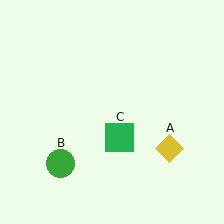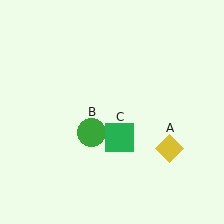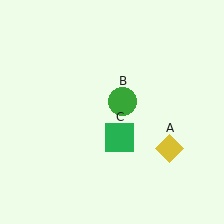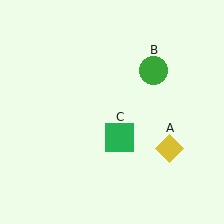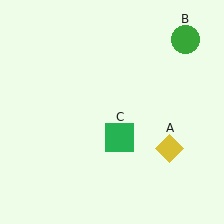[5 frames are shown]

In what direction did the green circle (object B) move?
The green circle (object B) moved up and to the right.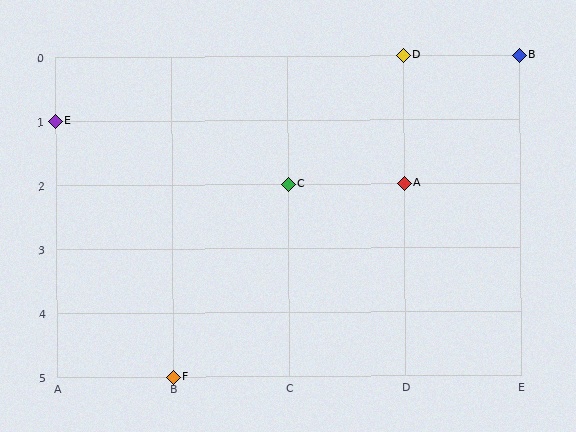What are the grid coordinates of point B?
Point B is at grid coordinates (E, 0).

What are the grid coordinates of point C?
Point C is at grid coordinates (C, 2).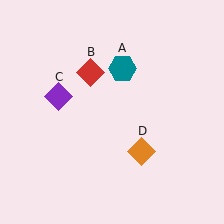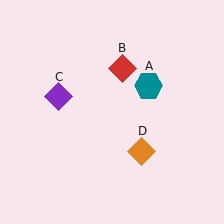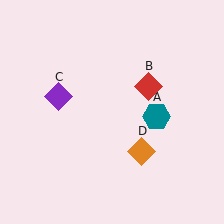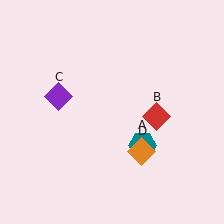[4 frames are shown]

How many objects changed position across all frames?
2 objects changed position: teal hexagon (object A), red diamond (object B).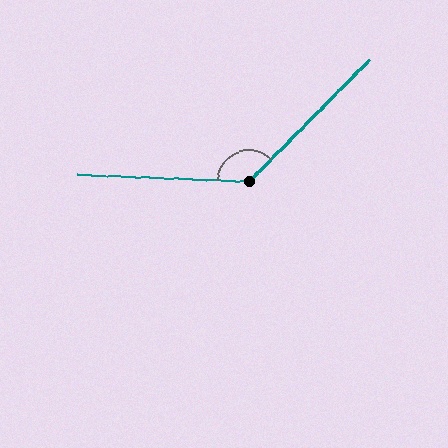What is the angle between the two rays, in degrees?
Approximately 132 degrees.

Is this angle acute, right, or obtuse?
It is obtuse.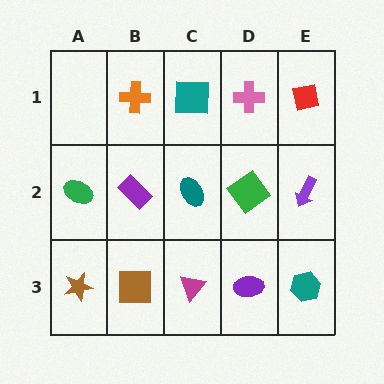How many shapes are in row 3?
5 shapes.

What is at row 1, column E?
A red square.